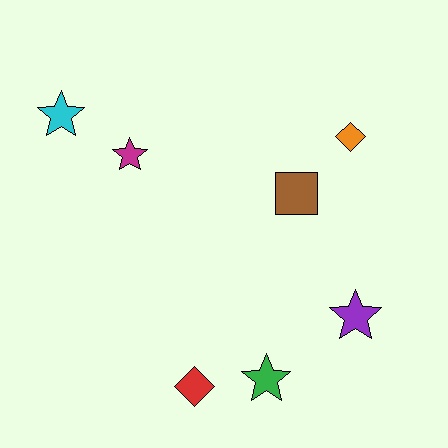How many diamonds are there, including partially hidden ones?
There are 2 diamonds.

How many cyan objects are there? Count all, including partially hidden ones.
There is 1 cyan object.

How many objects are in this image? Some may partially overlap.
There are 7 objects.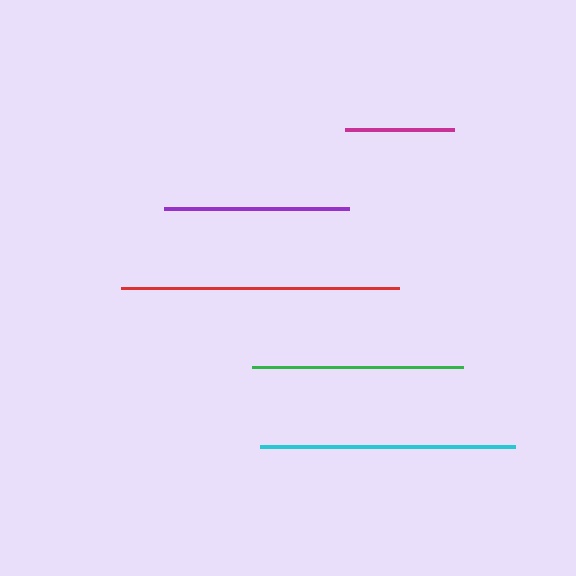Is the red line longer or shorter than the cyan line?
The red line is longer than the cyan line.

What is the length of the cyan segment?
The cyan segment is approximately 255 pixels long.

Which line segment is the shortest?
The magenta line is the shortest at approximately 109 pixels.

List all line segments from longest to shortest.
From longest to shortest: red, cyan, green, purple, magenta.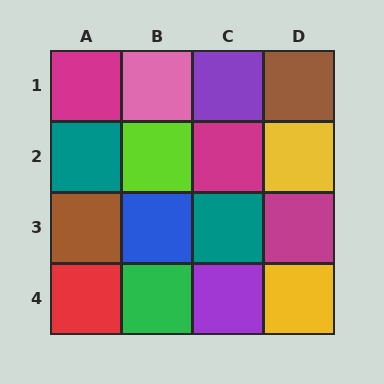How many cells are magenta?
3 cells are magenta.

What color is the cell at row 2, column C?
Magenta.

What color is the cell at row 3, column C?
Teal.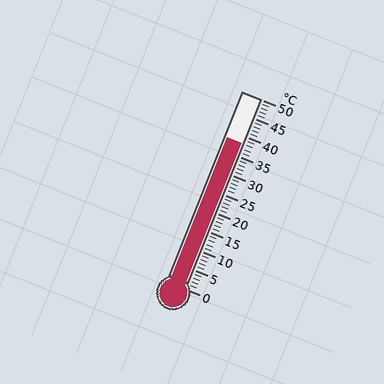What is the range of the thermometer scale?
The thermometer scale ranges from 0°C to 50°C.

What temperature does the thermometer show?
The thermometer shows approximately 38°C.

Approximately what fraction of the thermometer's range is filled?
The thermometer is filled to approximately 75% of its range.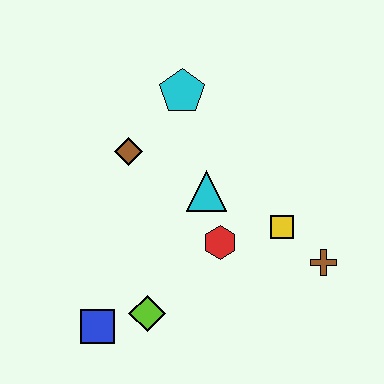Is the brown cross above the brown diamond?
No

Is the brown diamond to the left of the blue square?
No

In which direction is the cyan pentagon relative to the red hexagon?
The cyan pentagon is above the red hexagon.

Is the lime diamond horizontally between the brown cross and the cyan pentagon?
No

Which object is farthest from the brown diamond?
The brown cross is farthest from the brown diamond.